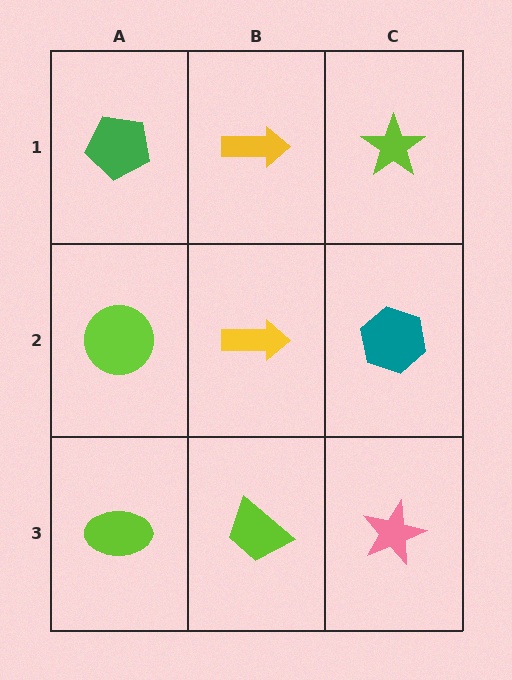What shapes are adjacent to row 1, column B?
A yellow arrow (row 2, column B), a green pentagon (row 1, column A), a lime star (row 1, column C).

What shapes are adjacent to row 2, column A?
A green pentagon (row 1, column A), a lime ellipse (row 3, column A), a yellow arrow (row 2, column B).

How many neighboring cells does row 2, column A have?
3.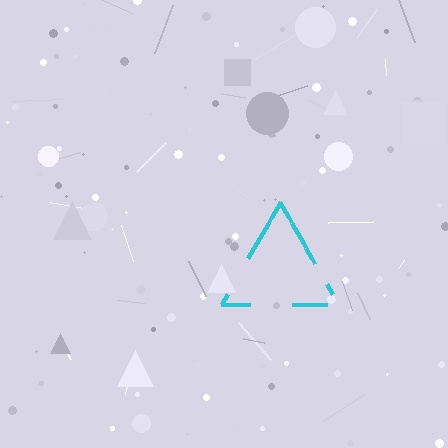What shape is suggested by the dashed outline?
The dashed outline suggests a triangle.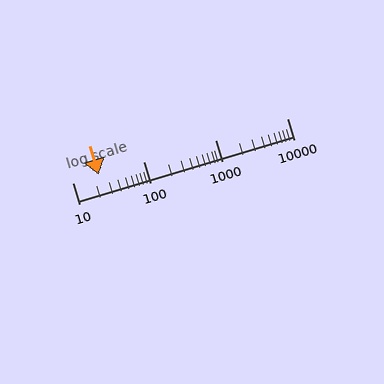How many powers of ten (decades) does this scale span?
The scale spans 3 decades, from 10 to 10000.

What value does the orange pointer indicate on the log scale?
The pointer indicates approximately 23.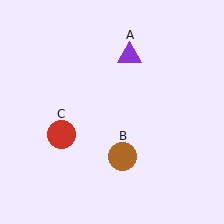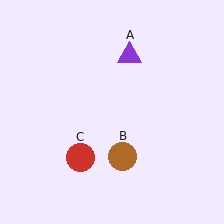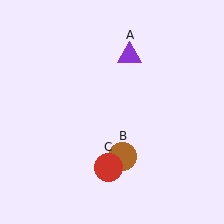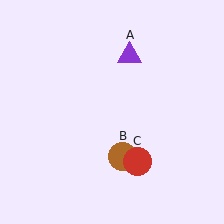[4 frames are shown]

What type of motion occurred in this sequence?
The red circle (object C) rotated counterclockwise around the center of the scene.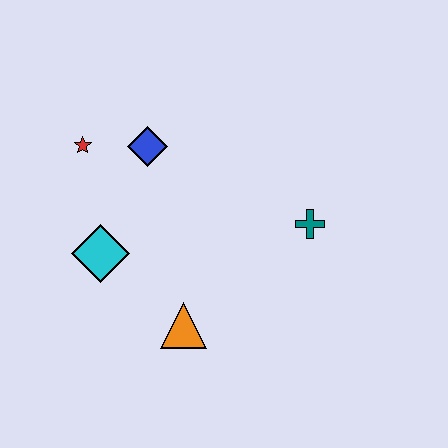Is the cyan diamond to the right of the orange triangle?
No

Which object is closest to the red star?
The blue diamond is closest to the red star.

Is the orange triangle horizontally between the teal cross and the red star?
Yes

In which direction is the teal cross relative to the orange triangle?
The teal cross is to the right of the orange triangle.